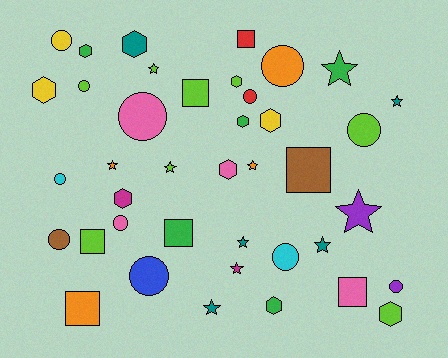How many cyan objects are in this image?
There are 2 cyan objects.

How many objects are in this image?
There are 40 objects.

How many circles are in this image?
There are 12 circles.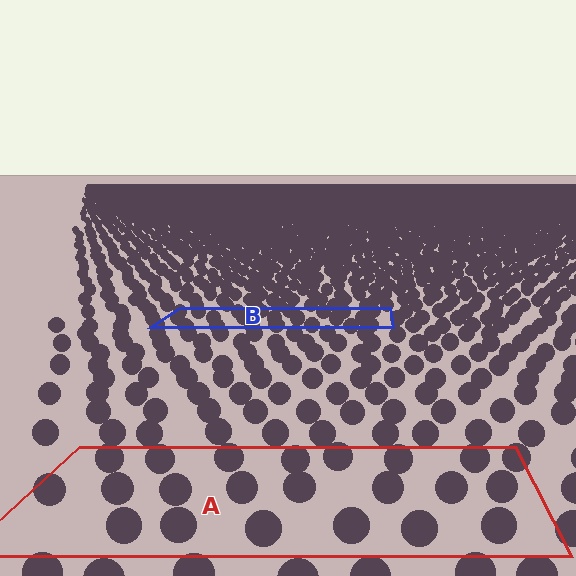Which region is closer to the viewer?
Region A is closer. The texture elements there are larger and more spread out.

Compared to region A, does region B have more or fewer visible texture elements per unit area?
Region B has more texture elements per unit area — they are packed more densely because it is farther away.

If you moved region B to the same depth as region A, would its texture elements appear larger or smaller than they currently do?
They would appear larger. At a closer depth, the same texture elements are projected at a bigger on-screen size.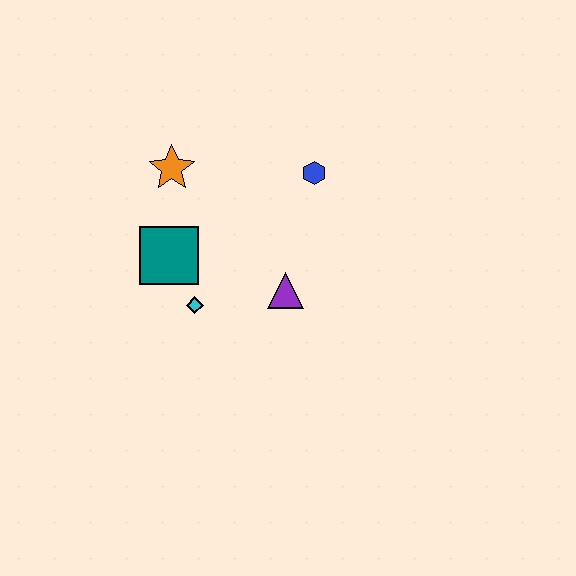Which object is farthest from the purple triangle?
The orange star is farthest from the purple triangle.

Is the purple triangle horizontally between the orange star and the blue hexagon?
Yes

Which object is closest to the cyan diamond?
The teal square is closest to the cyan diamond.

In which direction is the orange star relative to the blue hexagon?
The orange star is to the left of the blue hexagon.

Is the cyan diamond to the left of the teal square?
No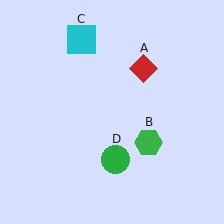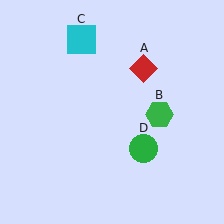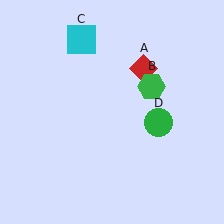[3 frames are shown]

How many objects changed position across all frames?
2 objects changed position: green hexagon (object B), green circle (object D).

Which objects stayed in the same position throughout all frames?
Red diamond (object A) and cyan square (object C) remained stationary.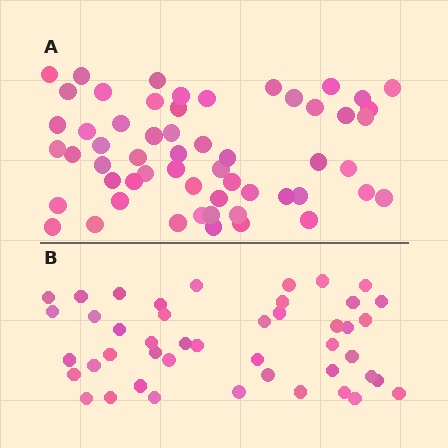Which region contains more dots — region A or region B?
Region A (the top region) has more dots.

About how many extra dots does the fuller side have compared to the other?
Region A has roughly 12 or so more dots than region B.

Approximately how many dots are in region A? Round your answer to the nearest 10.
About 60 dots. (The exact count is 57, which rounds to 60.)